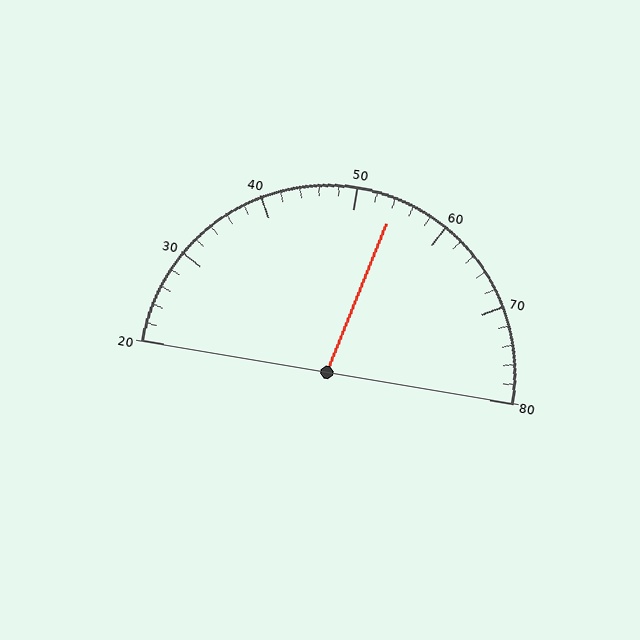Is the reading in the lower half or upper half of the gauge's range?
The reading is in the upper half of the range (20 to 80).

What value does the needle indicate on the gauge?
The needle indicates approximately 54.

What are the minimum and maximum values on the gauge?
The gauge ranges from 20 to 80.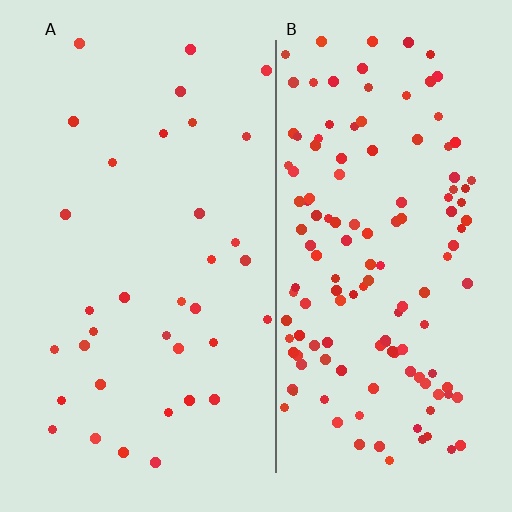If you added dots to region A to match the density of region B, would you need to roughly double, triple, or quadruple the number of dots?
Approximately quadruple.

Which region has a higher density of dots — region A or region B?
B (the right).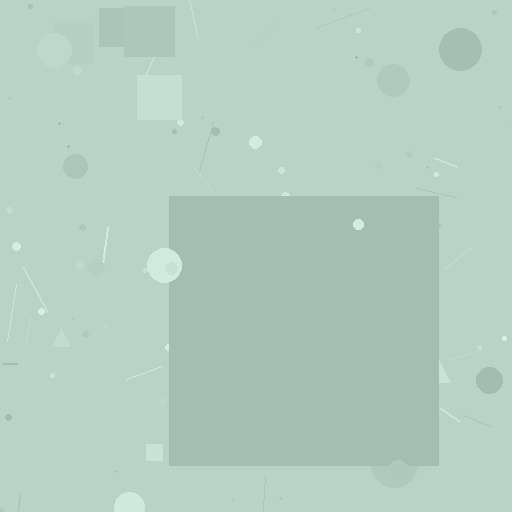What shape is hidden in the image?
A square is hidden in the image.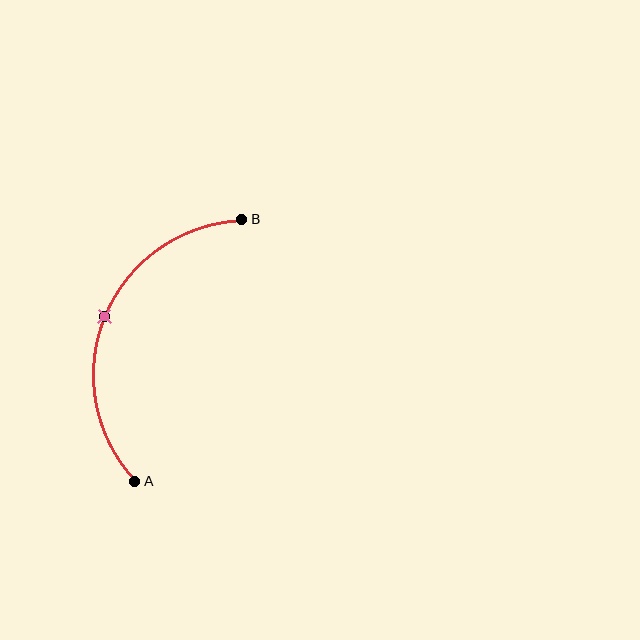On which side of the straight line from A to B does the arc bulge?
The arc bulges to the left of the straight line connecting A and B.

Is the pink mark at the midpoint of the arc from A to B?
Yes. The pink mark lies on the arc at equal arc-length from both A and B — it is the arc midpoint.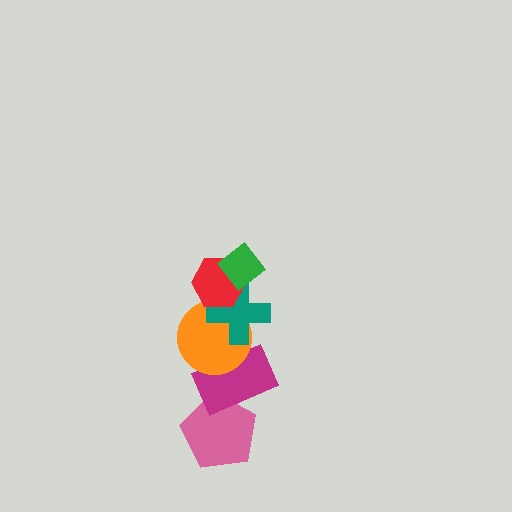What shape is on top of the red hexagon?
The green diamond is on top of the red hexagon.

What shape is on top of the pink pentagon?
The magenta rectangle is on top of the pink pentagon.